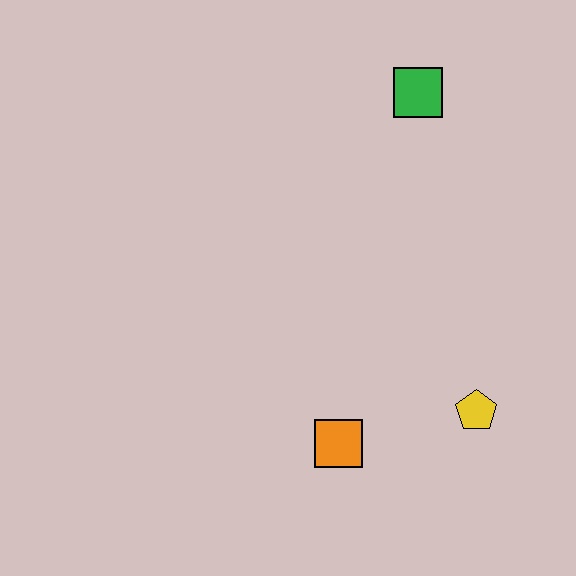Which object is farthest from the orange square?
The green square is farthest from the orange square.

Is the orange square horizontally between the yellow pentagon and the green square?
No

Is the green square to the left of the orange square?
No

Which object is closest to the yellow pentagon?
The orange square is closest to the yellow pentagon.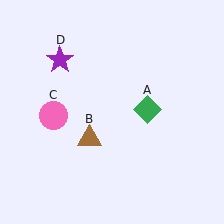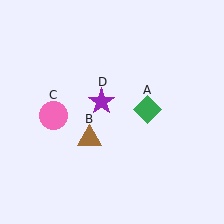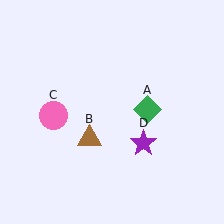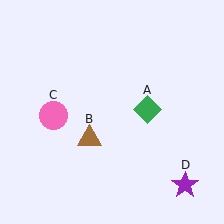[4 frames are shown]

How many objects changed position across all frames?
1 object changed position: purple star (object D).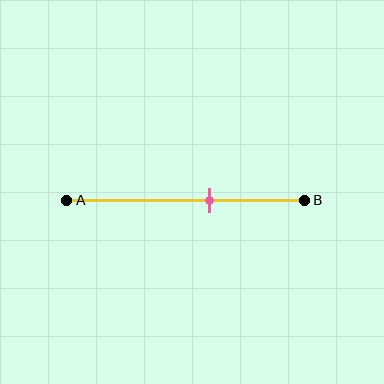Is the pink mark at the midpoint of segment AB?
No, the mark is at about 60% from A, not at the 50% midpoint.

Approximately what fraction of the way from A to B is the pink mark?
The pink mark is approximately 60% of the way from A to B.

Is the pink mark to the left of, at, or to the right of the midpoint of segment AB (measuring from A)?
The pink mark is to the right of the midpoint of segment AB.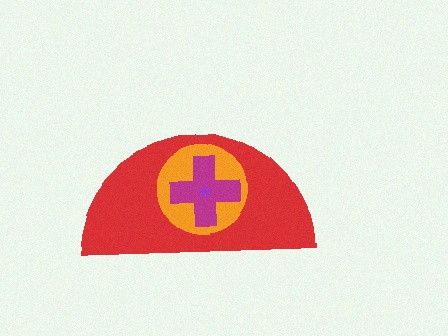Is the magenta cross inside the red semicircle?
Yes.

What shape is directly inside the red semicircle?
The orange circle.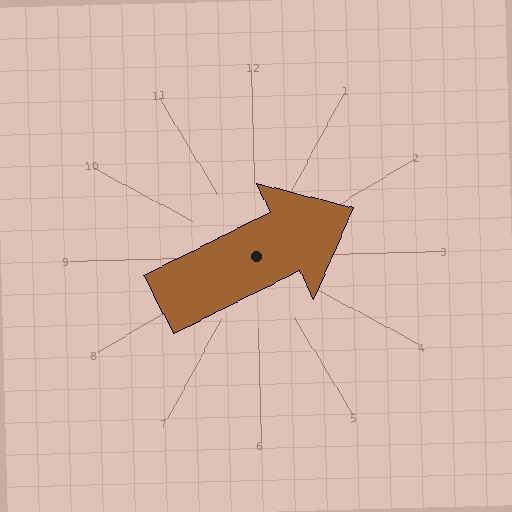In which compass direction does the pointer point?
Northeast.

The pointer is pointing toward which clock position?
Roughly 2 o'clock.